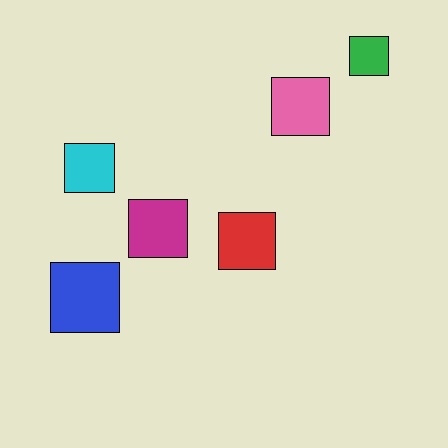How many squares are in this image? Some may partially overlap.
There are 6 squares.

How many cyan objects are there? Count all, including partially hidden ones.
There is 1 cyan object.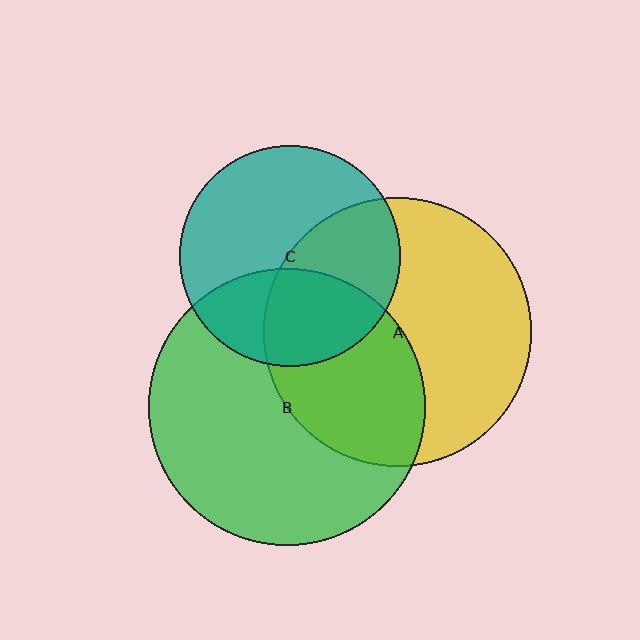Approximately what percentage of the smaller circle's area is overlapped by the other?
Approximately 40%.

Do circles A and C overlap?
Yes.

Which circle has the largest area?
Circle B (green).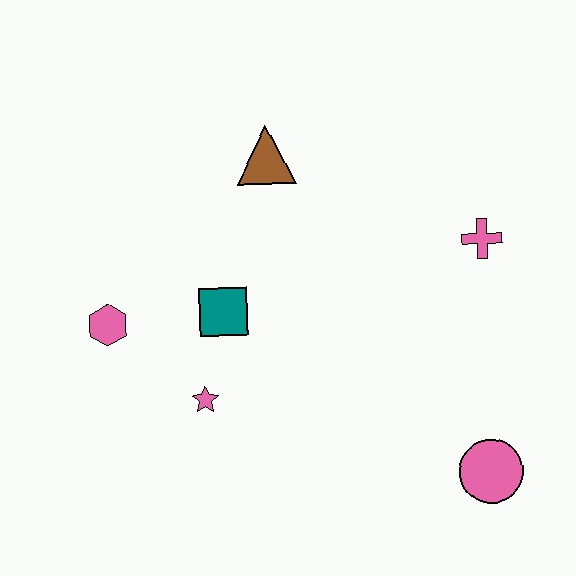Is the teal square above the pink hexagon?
Yes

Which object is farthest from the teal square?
The pink circle is farthest from the teal square.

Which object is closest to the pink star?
The teal square is closest to the pink star.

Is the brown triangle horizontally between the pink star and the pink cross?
Yes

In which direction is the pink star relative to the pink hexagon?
The pink star is to the right of the pink hexagon.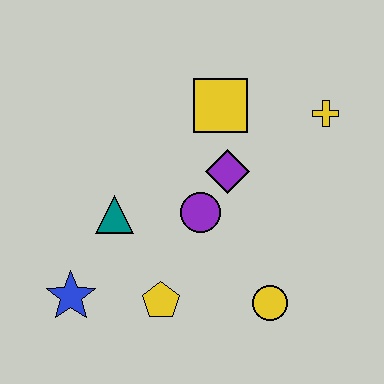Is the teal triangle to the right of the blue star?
Yes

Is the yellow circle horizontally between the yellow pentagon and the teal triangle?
No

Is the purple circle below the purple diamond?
Yes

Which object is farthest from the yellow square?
The blue star is farthest from the yellow square.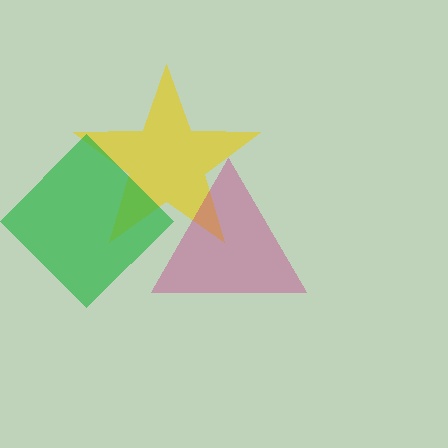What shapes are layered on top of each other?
The layered shapes are: a yellow star, a green diamond, a magenta triangle.